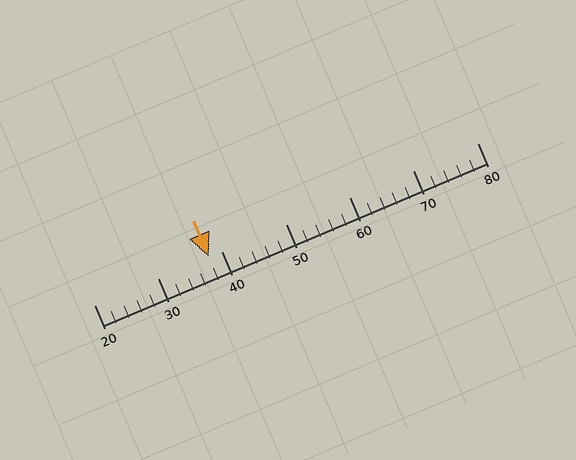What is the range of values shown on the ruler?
The ruler shows values from 20 to 80.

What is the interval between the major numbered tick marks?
The major tick marks are spaced 10 units apart.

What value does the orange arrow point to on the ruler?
The orange arrow points to approximately 38.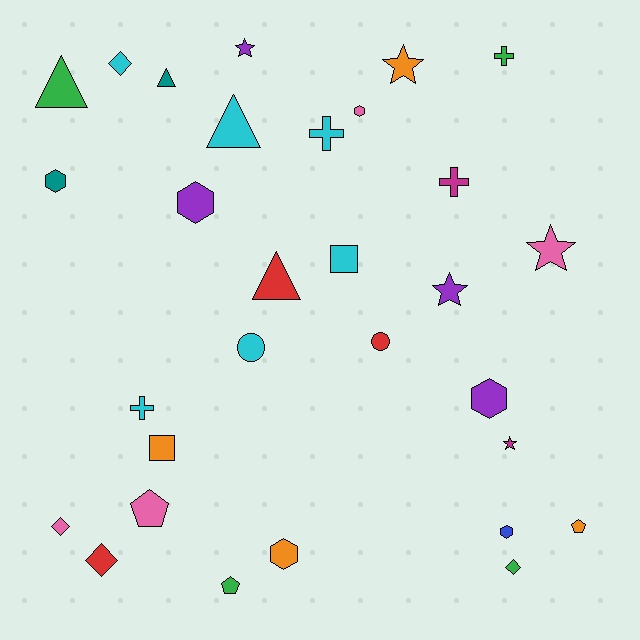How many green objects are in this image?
There are 4 green objects.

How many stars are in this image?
There are 5 stars.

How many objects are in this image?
There are 30 objects.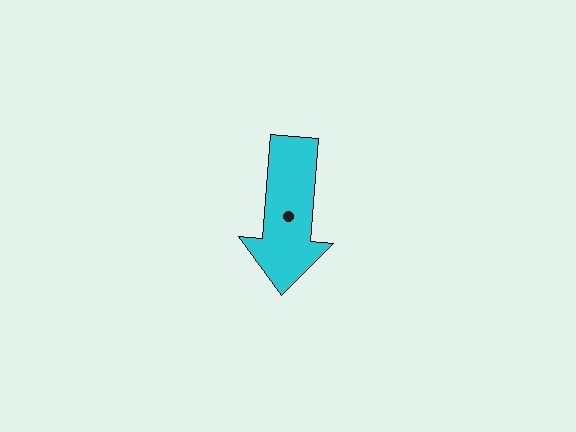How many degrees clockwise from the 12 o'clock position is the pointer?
Approximately 185 degrees.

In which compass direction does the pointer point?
South.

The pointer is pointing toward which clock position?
Roughly 6 o'clock.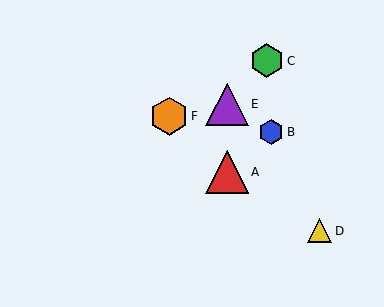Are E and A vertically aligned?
Yes, both are at x≈227.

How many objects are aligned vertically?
2 objects (A, E) are aligned vertically.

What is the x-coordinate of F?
Object F is at x≈169.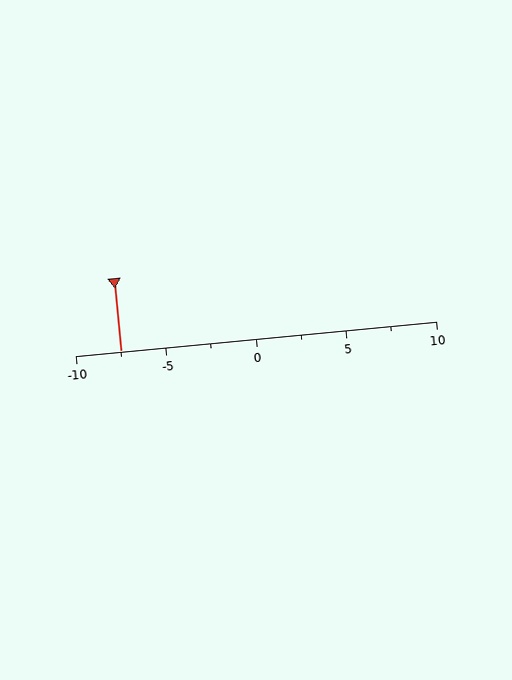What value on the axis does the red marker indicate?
The marker indicates approximately -7.5.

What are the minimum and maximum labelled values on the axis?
The axis runs from -10 to 10.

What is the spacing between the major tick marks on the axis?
The major ticks are spaced 5 apart.